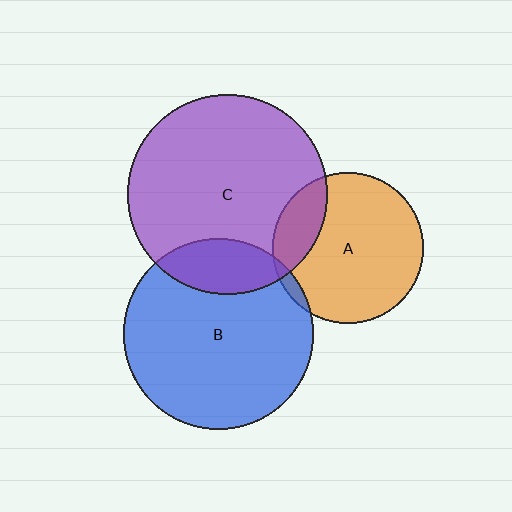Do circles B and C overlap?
Yes.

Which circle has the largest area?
Circle C (purple).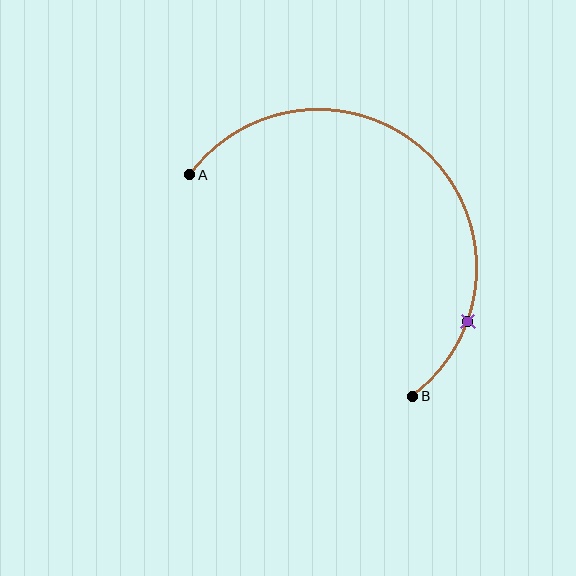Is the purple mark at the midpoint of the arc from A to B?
No. The purple mark lies on the arc but is closer to endpoint B. The arc midpoint would be at the point on the curve equidistant along the arc from both A and B.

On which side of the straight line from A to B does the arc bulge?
The arc bulges above and to the right of the straight line connecting A and B.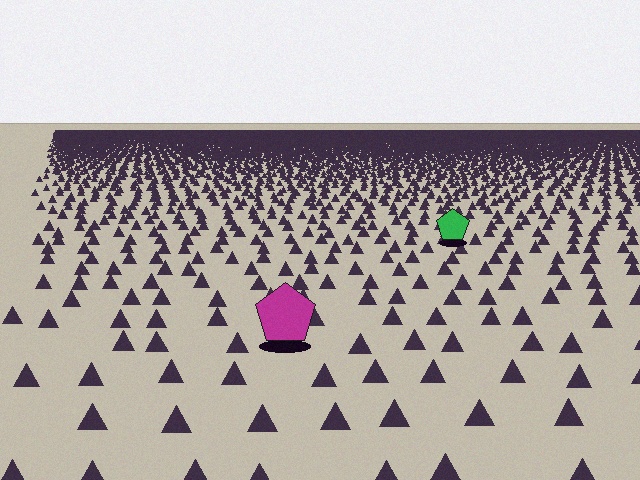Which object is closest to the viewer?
The magenta pentagon is closest. The texture marks near it are larger and more spread out.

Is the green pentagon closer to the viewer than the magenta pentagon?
No. The magenta pentagon is closer — you can tell from the texture gradient: the ground texture is coarser near it.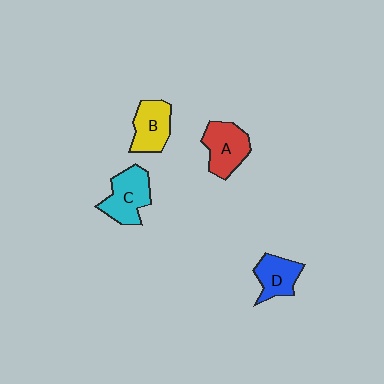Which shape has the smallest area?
Shape D (blue).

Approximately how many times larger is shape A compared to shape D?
Approximately 1.2 times.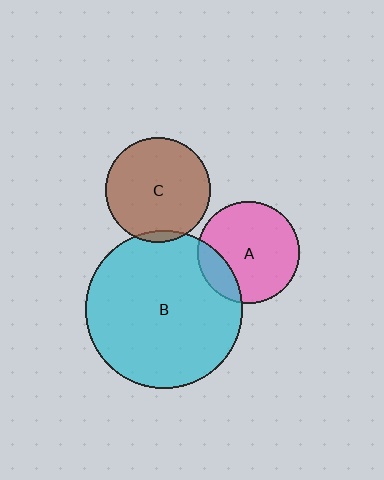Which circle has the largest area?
Circle B (cyan).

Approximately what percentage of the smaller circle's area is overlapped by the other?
Approximately 5%.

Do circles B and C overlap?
Yes.